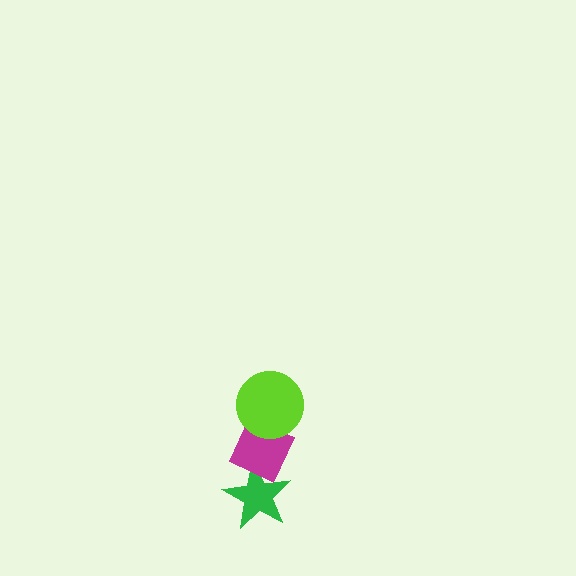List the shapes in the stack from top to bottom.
From top to bottom: the lime circle, the magenta diamond, the green star.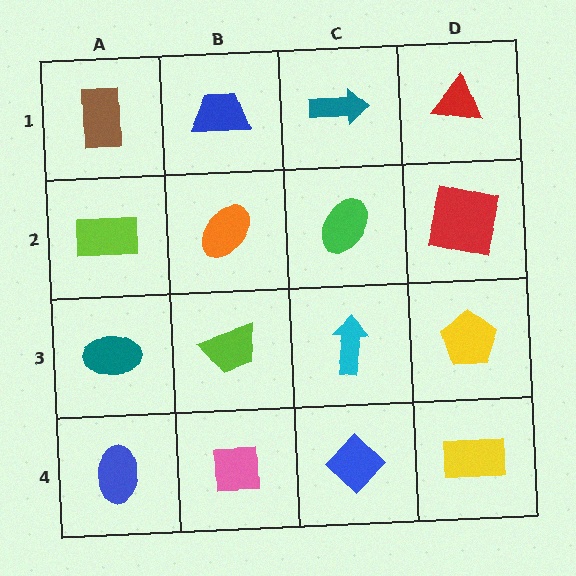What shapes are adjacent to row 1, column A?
A lime rectangle (row 2, column A), a blue trapezoid (row 1, column B).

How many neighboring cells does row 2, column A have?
3.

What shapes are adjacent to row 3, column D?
A red square (row 2, column D), a yellow rectangle (row 4, column D), a cyan arrow (row 3, column C).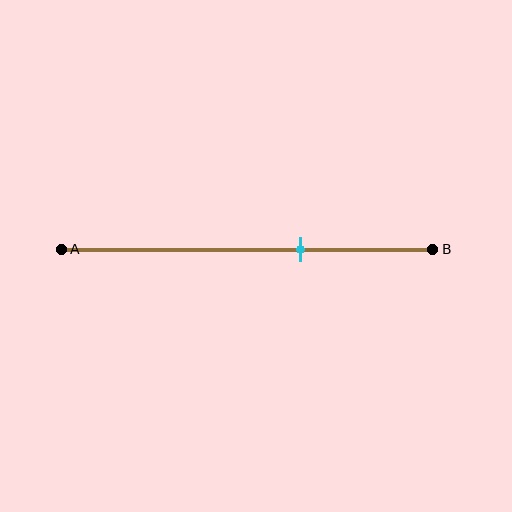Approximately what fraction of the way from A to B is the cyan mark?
The cyan mark is approximately 65% of the way from A to B.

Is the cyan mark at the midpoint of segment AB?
No, the mark is at about 65% from A, not at the 50% midpoint.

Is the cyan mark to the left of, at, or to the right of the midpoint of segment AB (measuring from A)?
The cyan mark is to the right of the midpoint of segment AB.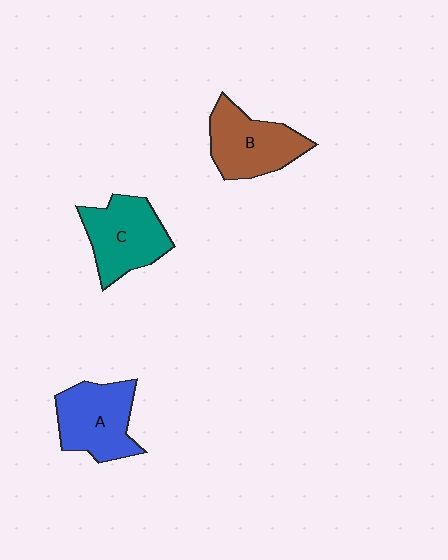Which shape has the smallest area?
Shape B (brown).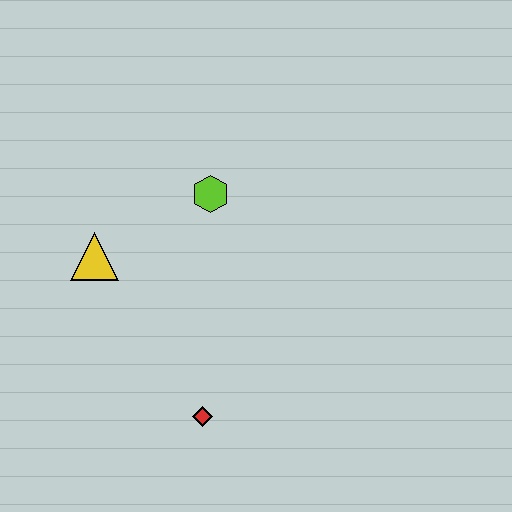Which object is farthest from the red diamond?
The lime hexagon is farthest from the red diamond.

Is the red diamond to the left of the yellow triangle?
No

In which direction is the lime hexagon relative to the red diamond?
The lime hexagon is above the red diamond.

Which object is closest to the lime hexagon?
The yellow triangle is closest to the lime hexagon.